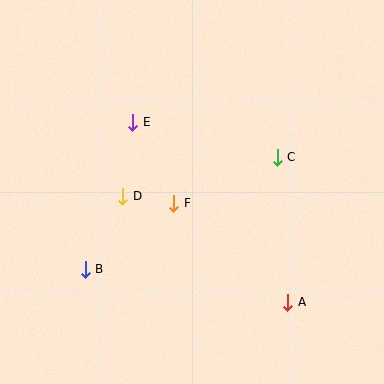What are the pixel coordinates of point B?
Point B is at (85, 270).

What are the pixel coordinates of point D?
Point D is at (123, 196).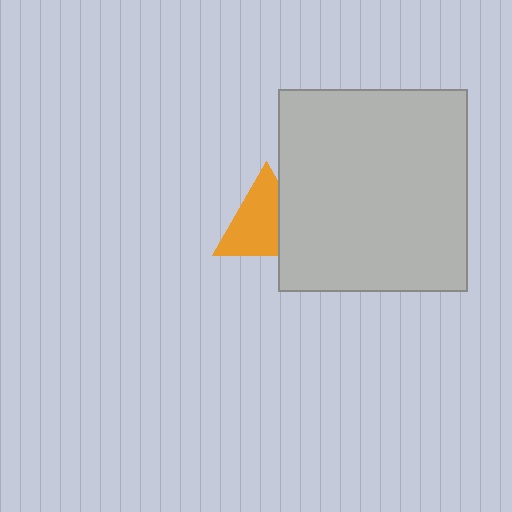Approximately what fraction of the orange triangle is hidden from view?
Roughly 32% of the orange triangle is hidden behind the light gray rectangle.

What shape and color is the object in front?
The object in front is a light gray rectangle.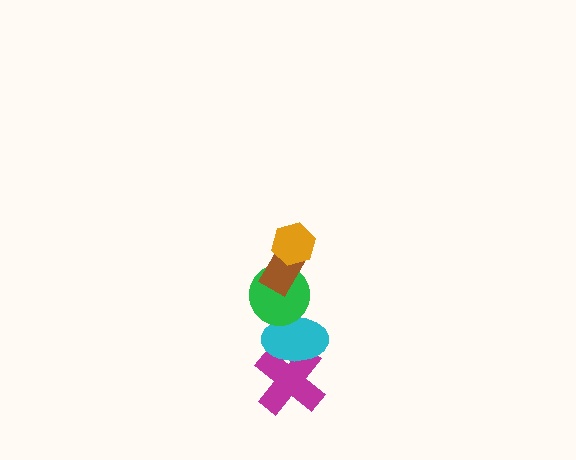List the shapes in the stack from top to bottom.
From top to bottom: the orange hexagon, the brown rectangle, the green circle, the cyan ellipse, the magenta cross.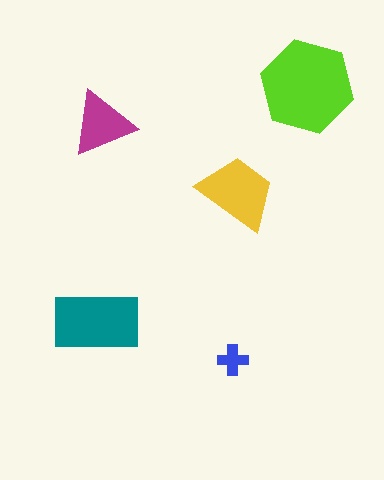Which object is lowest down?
The blue cross is bottommost.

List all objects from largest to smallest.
The lime hexagon, the teal rectangle, the yellow trapezoid, the magenta triangle, the blue cross.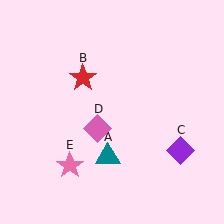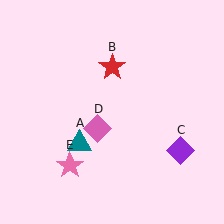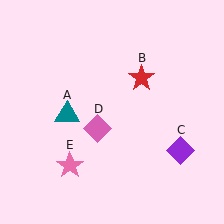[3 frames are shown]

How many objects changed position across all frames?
2 objects changed position: teal triangle (object A), red star (object B).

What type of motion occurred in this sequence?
The teal triangle (object A), red star (object B) rotated clockwise around the center of the scene.